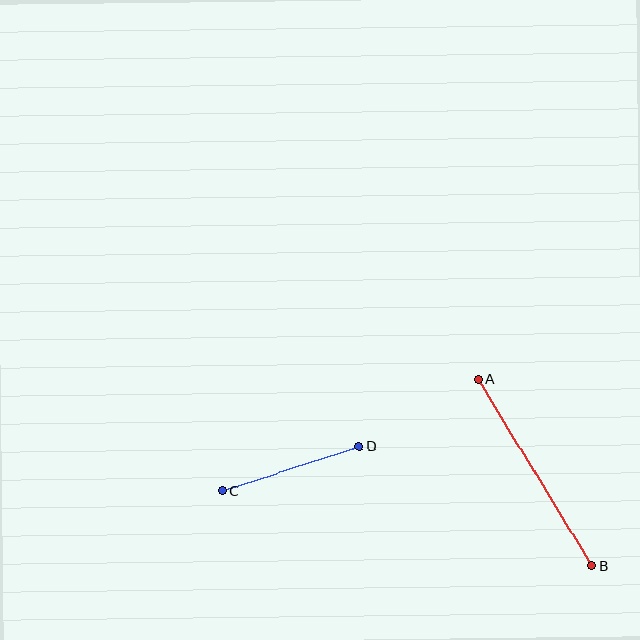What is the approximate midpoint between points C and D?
The midpoint is at approximately (291, 469) pixels.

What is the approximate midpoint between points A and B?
The midpoint is at approximately (535, 473) pixels.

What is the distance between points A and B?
The distance is approximately 218 pixels.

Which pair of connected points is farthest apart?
Points A and B are farthest apart.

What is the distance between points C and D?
The distance is approximately 144 pixels.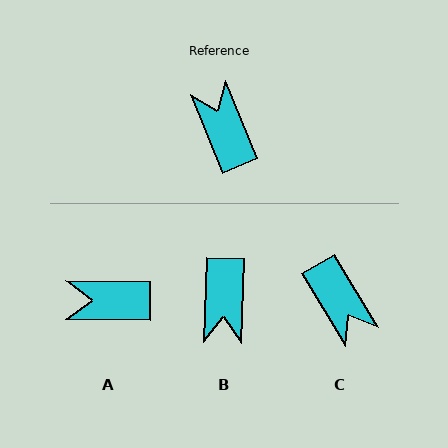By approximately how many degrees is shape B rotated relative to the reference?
Approximately 156 degrees counter-clockwise.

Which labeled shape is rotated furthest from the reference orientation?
C, about 172 degrees away.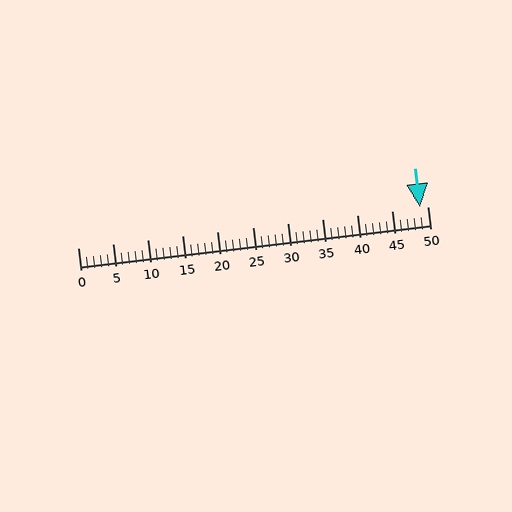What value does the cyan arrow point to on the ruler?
The cyan arrow points to approximately 49.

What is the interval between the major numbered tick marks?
The major tick marks are spaced 5 units apart.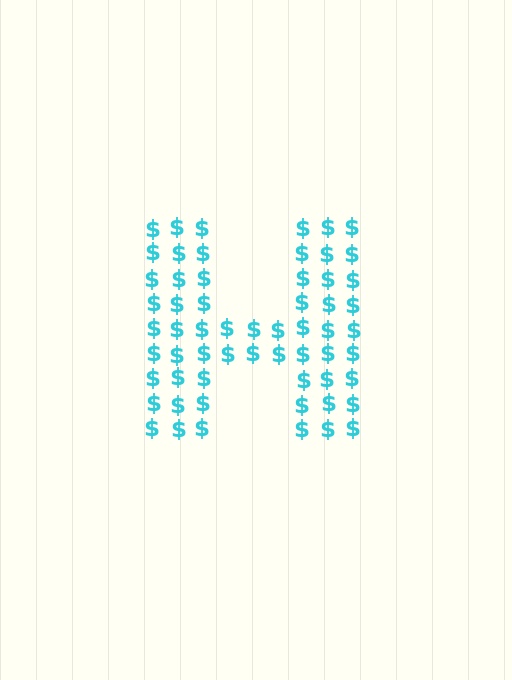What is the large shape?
The large shape is the letter H.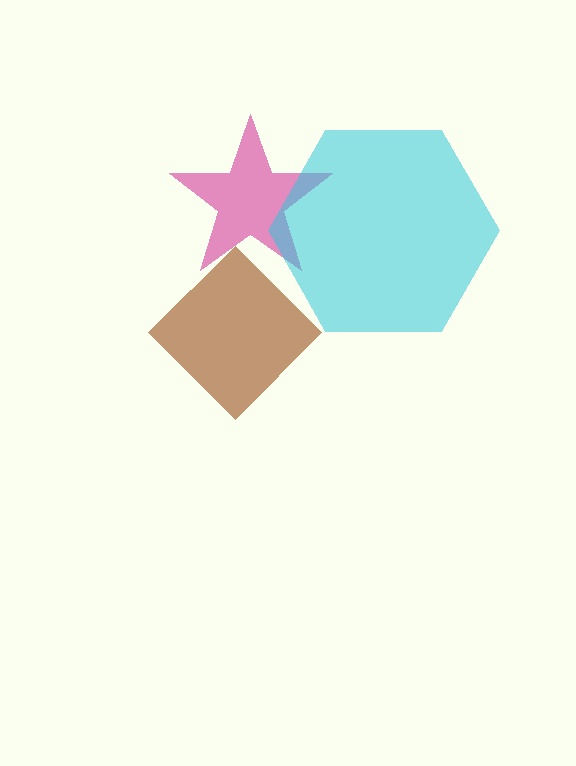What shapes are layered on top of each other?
The layered shapes are: a magenta star, a cyan hexagon, a brown diamond.